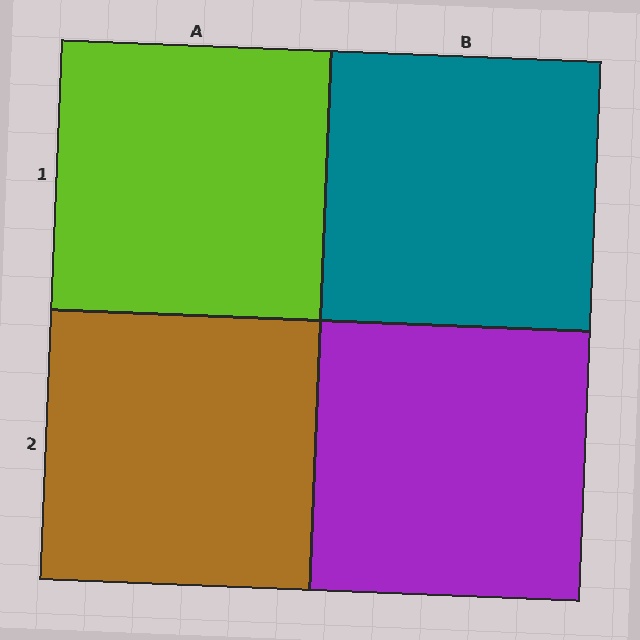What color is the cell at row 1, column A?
Lime.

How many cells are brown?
1 cell is brown.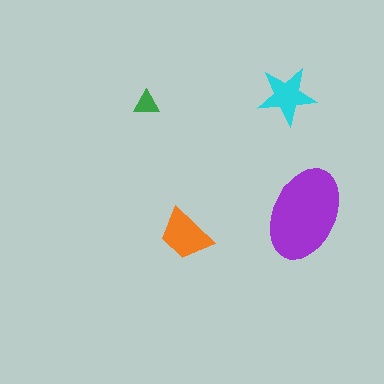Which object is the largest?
The purple ellipse.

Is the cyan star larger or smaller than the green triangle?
Larger.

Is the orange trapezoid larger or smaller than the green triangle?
Larger.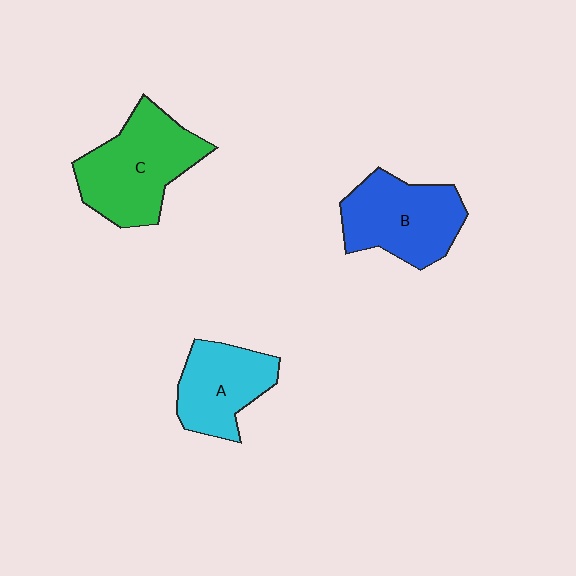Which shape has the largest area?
Shape C (green).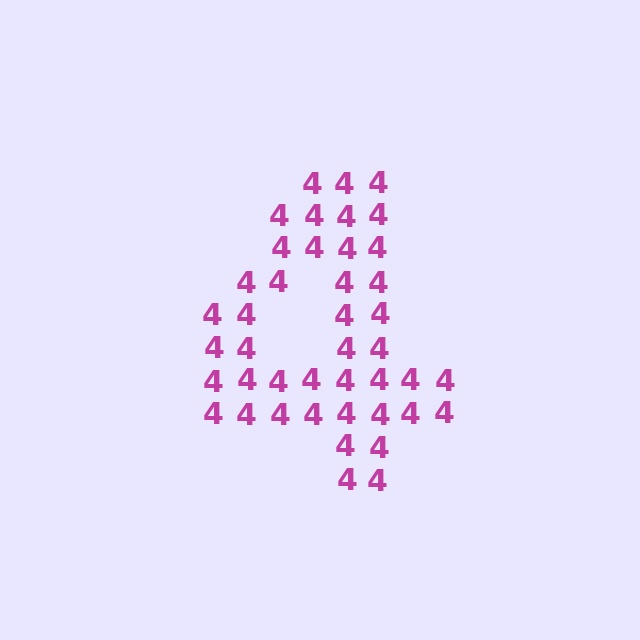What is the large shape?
The large shape is the digit 4.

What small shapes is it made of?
It is made of small digit 4's.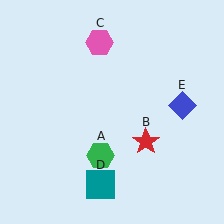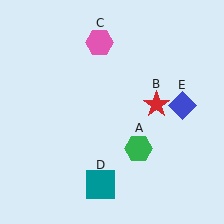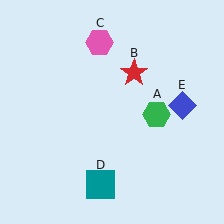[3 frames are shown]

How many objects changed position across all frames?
2 objects changed position: green hexagon (object A), red star (object B).